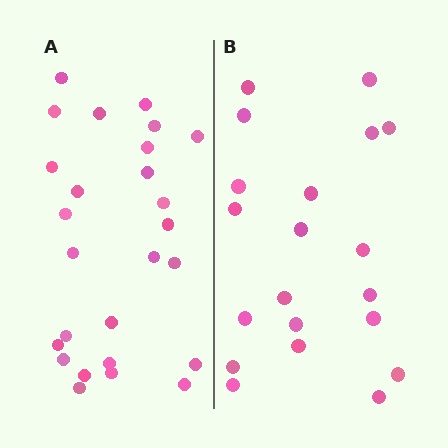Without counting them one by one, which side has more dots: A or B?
Region A (the left region) has more dots.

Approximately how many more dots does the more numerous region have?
Region A has about 6 more dots than region B.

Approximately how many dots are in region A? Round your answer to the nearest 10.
About 30 dots. (The exact count is 26, which rounds to 30.)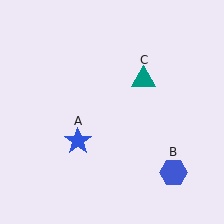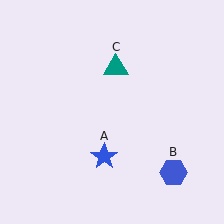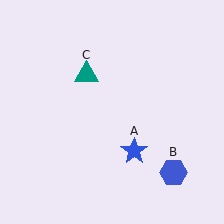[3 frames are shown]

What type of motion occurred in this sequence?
The blue star (object A), teal triangle (object C) rotated counterclockwise around the center of the scene.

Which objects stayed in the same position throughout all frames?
Blue hexagon (object B) remained stationary.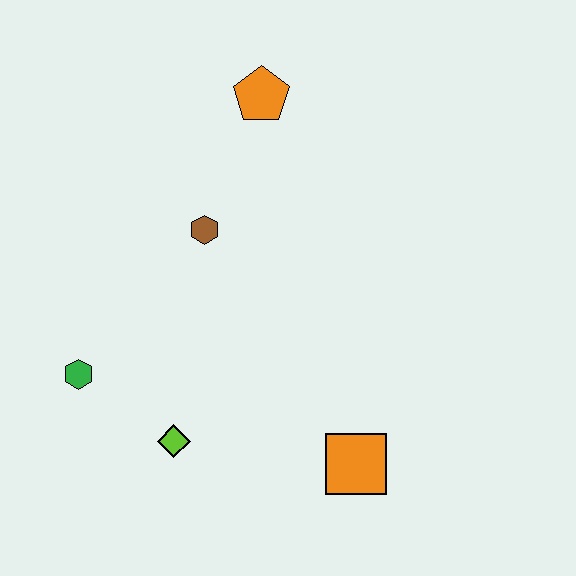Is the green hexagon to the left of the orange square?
Yes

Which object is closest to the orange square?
The lime diamond is closest to the orange square.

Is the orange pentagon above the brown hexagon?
Yes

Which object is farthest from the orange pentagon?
The orange square is farthest from the orange pentagon.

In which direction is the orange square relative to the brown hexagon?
The orange square is below the brown hexagon.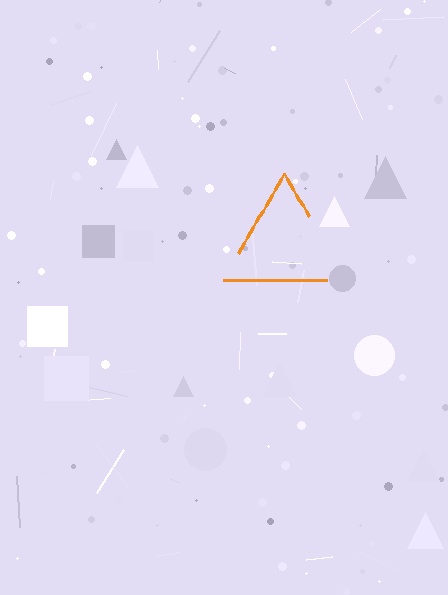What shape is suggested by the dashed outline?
The dashed outline suggests a triangle.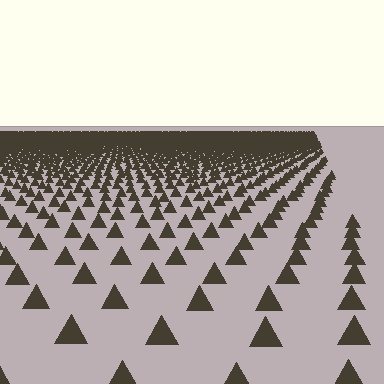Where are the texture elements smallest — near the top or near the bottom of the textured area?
Near the top.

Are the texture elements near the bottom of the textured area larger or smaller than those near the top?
Larger. Near the bottom, elements are closer to the viewer and appear at a bigger on-screen size.